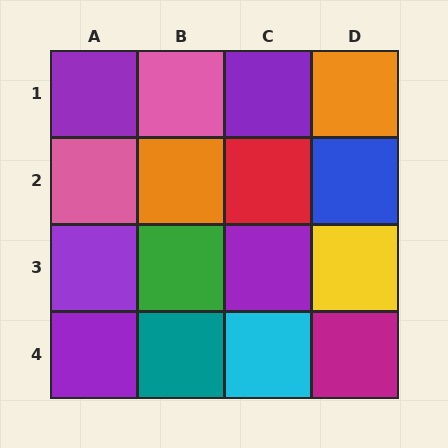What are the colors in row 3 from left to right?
Purple, green, purple, yellow.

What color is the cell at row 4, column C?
Cyan.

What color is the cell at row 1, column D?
Orange.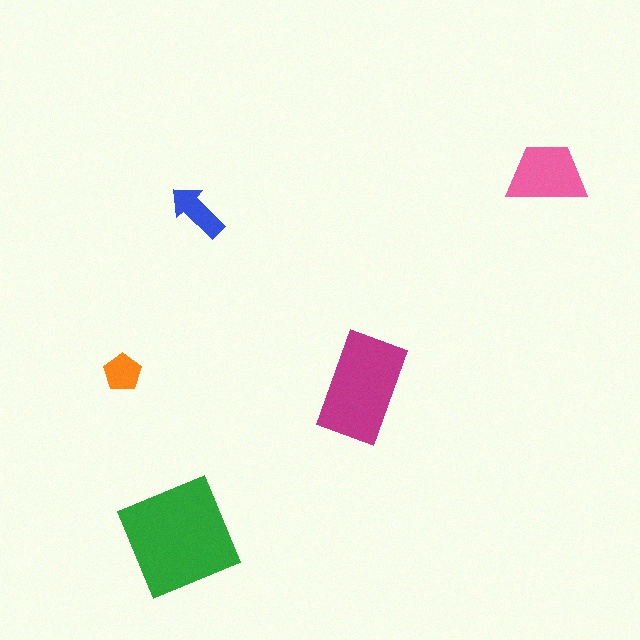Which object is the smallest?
The orange pentagon.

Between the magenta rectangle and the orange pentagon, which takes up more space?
The magenta rectangle.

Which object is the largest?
The green square.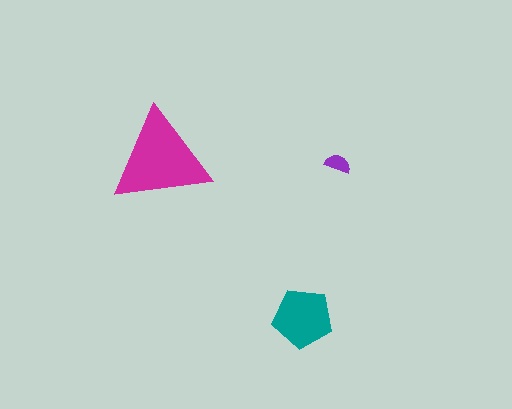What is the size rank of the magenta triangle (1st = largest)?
1st.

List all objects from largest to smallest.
The magenta triangle, the teal pentagon, the purple semicircle.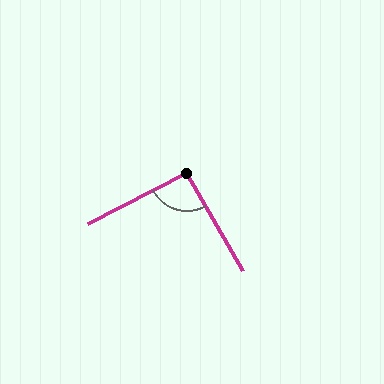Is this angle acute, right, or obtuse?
It is approximately a right angle.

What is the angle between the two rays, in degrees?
Approximately 93 degrees.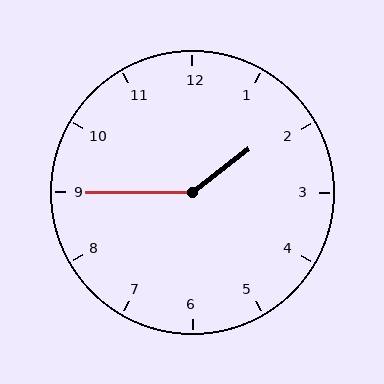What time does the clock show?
1:45.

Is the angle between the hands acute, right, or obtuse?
It is obtuse.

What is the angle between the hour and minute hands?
Approximately 142 degrees.